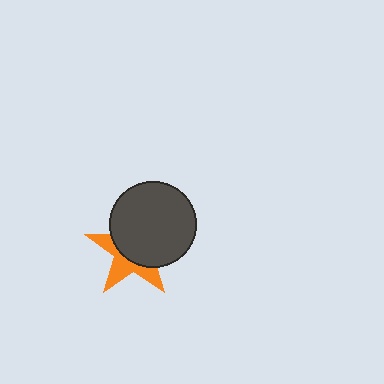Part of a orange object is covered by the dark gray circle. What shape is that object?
It is a star.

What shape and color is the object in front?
The object in front is a dark gray circle.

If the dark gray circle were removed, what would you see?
You would see the complete orange star.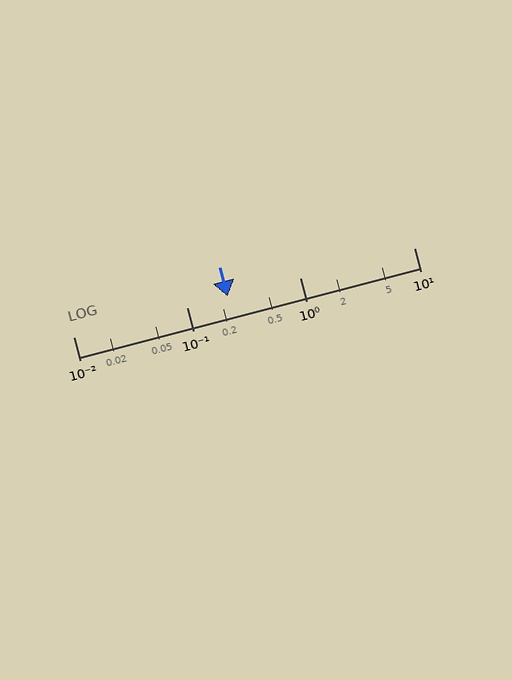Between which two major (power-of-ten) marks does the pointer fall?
The pointer is between 0.1 and 1.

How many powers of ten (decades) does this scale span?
The scale spans 3 decades, from 0.01 to 10.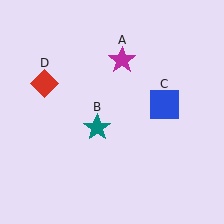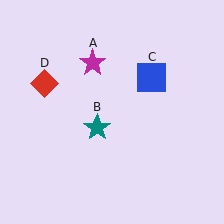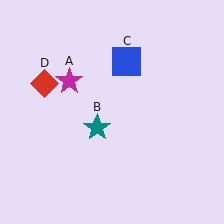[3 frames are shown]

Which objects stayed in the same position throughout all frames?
Teal star (object B) and red diamond (object D) remained stationary.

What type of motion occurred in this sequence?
The magenta star (object A), blue square (object C) rotated counterclockwise around the center of the scene.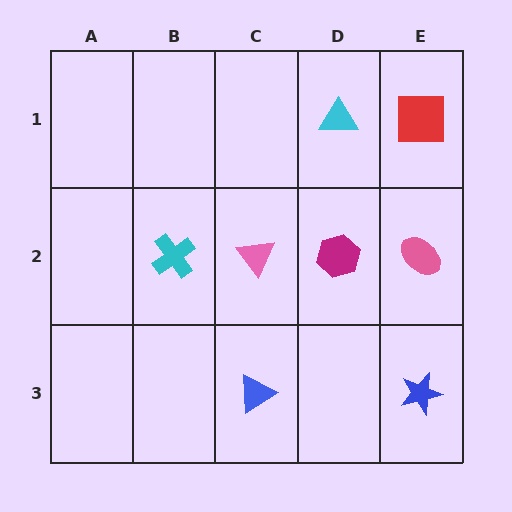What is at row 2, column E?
A pink ellipse.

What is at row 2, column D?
A magenta hexagon.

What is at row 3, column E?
A blue star.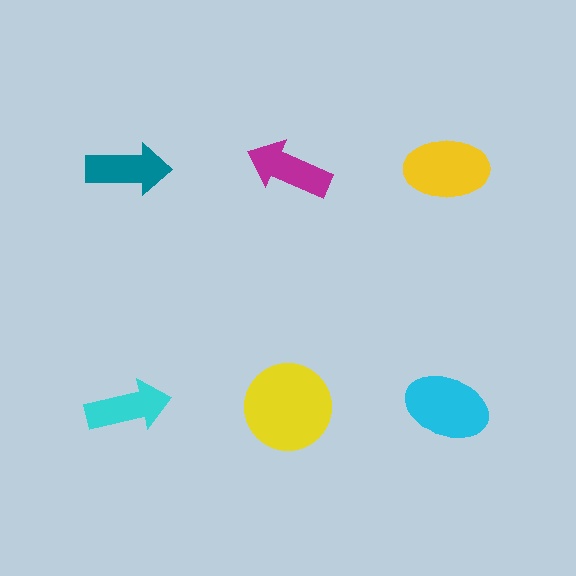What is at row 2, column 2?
A yellow circle.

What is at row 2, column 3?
A cyan ellipse.